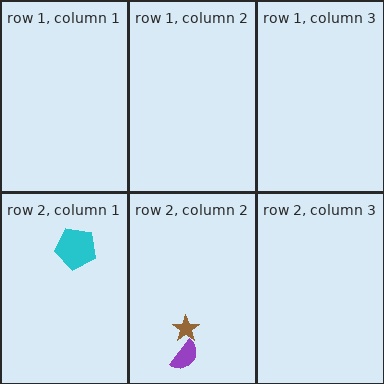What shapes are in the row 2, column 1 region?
The cyan pentagon.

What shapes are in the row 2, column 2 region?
The purple semicircle, the brown star.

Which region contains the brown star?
The row 2, column 2 region.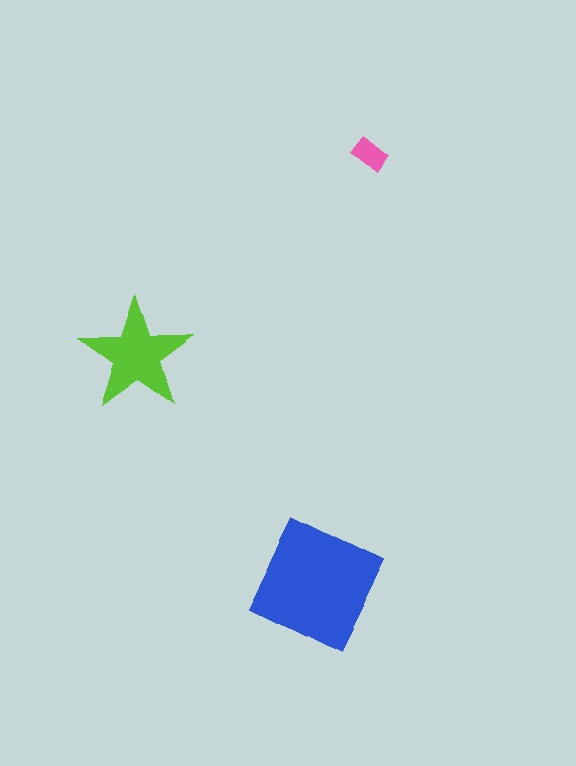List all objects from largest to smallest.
The blue square, the lime star, the pink rectangle.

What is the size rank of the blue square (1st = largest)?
1st.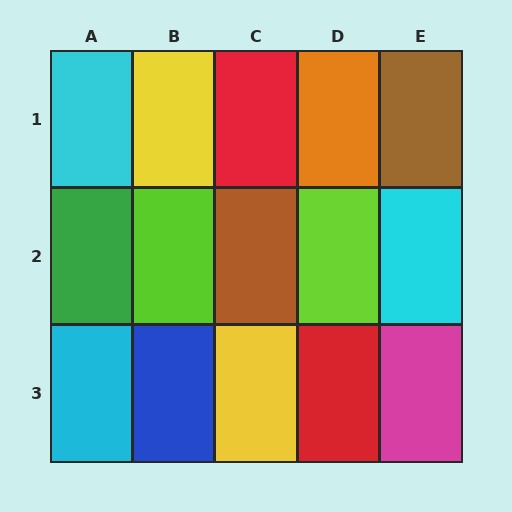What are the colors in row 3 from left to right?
Cyan, blue, yellow, red, magenta.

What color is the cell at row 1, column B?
Yellow.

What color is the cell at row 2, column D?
Lime.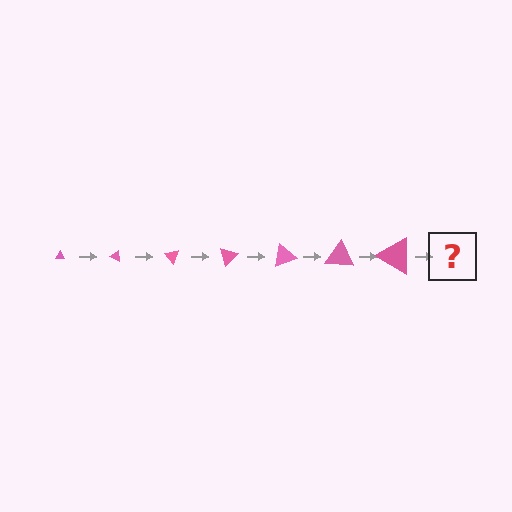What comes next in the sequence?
The next element should be a triangle, larger than the previous one and rotated 175 degrees from the start.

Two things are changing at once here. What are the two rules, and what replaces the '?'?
The two rules are that the triangle grows larger each step and it rotates 25 degrees each step. The '?' should be a triangle, larger than the previous one and rotated 175 degrees from the start.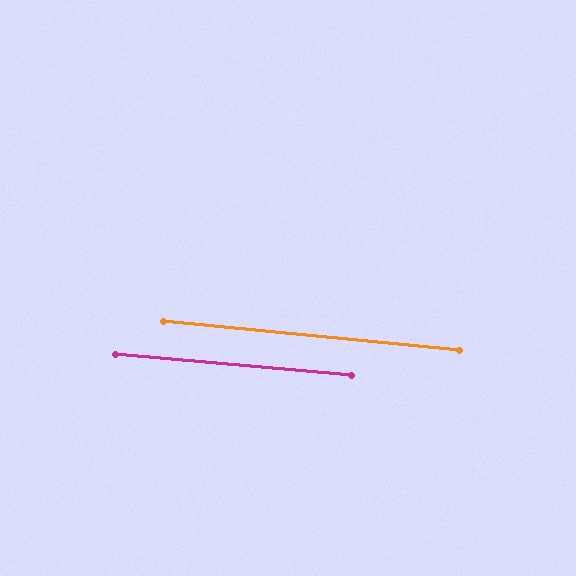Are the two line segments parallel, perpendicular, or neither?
Parallel — their directions differ by only 0.6°.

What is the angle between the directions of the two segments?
Approximately 1 degree.